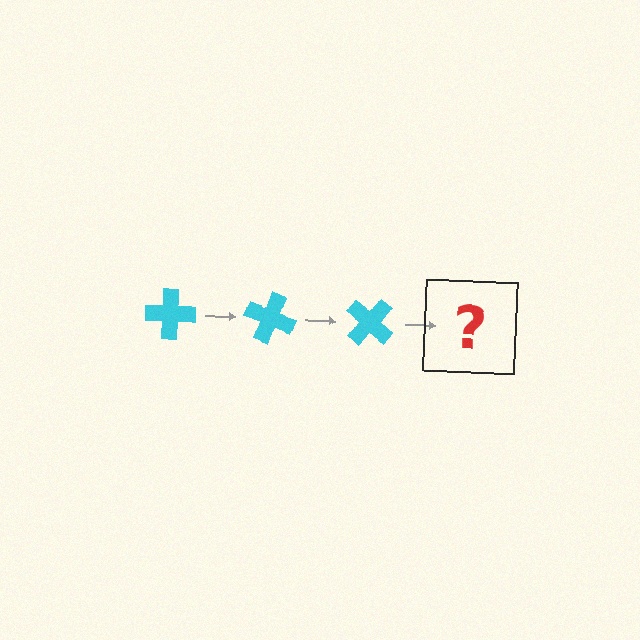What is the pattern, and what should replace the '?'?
The pattern is that the cross rotates 20 degrees each step. The '?' should be a cyan cross rotated 60 degrees.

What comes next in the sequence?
The next element should be a cyan cross rotated 60 degrees.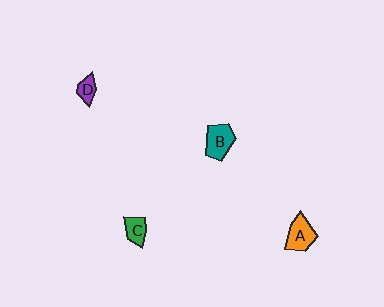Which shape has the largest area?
Shape B (teal).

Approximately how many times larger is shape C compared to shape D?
Approximately 1.3 times.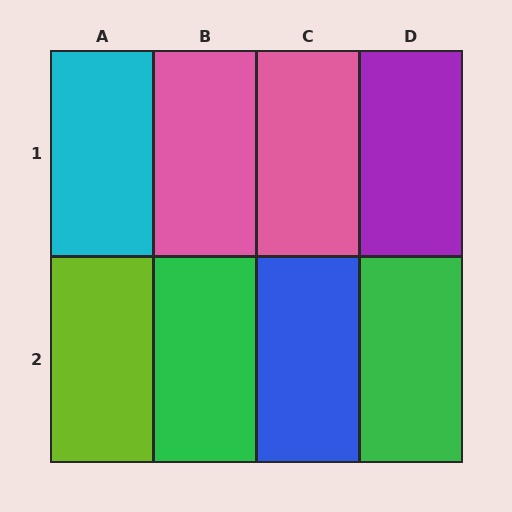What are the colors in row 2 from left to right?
Lime, green, blue, green.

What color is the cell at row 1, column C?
Pink.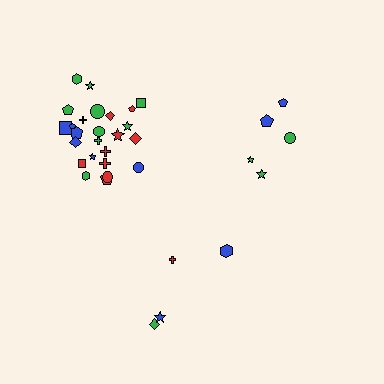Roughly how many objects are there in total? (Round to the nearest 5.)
Roughly 35 objects in total.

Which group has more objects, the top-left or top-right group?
The top-left group.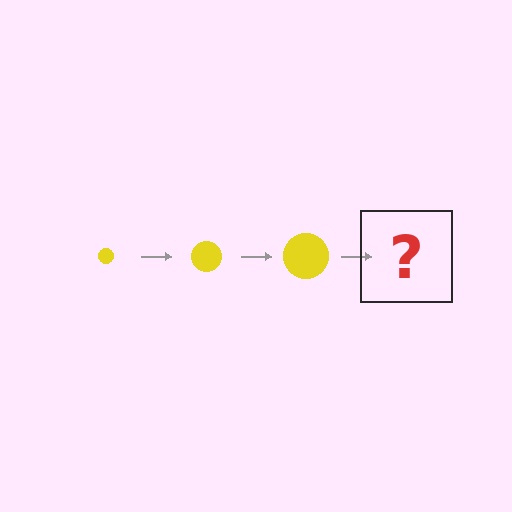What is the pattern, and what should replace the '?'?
The pattern is that the circle gets progressively larger each step. The '?' should be a yellow circle, larger than the previous one.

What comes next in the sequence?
The next element should be a yellow circle, larger than the previous one.